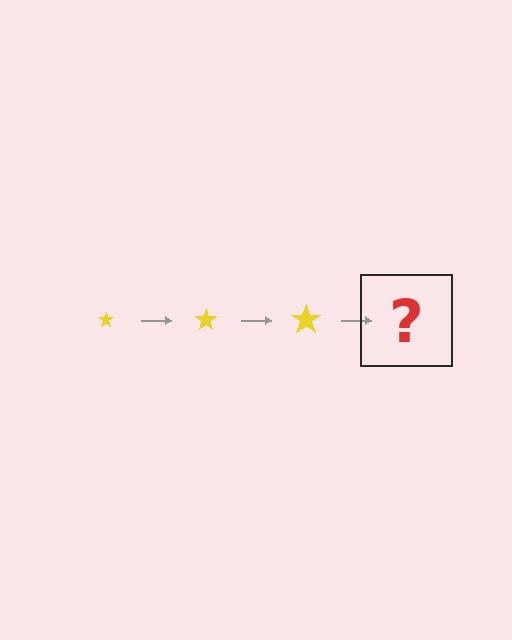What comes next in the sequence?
The next element should be a yellow star, larger than the previous one.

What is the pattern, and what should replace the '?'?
The pattern is that the star gets progressively larger each step. The '?' should be a yellow star, larger than the previous one.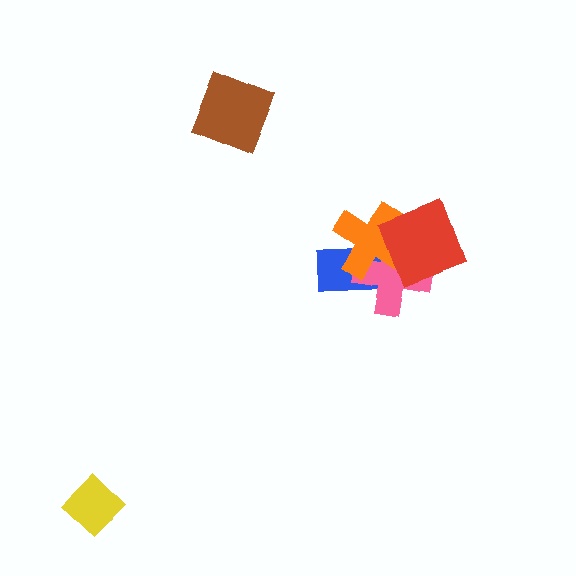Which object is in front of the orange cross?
The red diamond is in front of the orange cross.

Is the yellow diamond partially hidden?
No, no other shape covers it.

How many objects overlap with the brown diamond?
0 objects overlap with the brown diamond.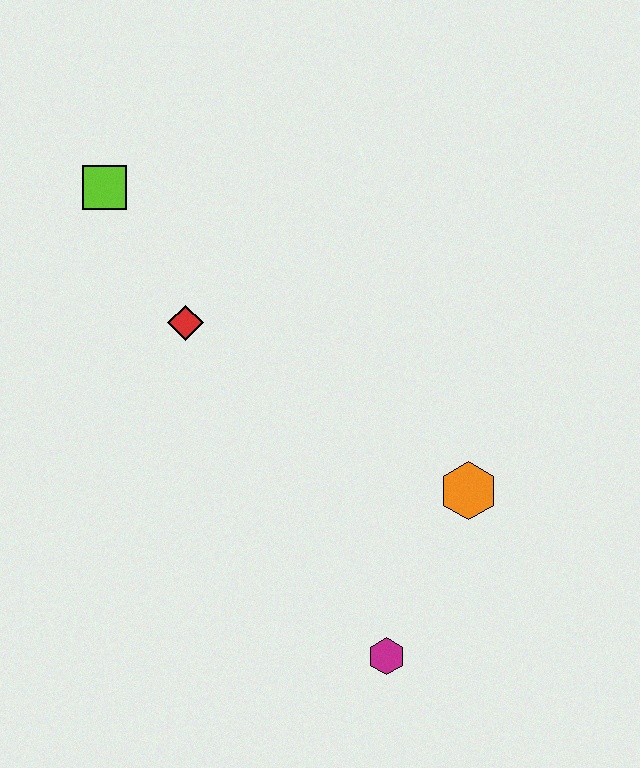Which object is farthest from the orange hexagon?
The lime square is farthest from the orange hexagon.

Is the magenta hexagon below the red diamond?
Yes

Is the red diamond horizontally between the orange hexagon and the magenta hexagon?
No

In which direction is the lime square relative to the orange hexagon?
The lime square is to the left of the orange hexagon.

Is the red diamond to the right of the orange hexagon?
No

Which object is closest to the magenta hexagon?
The orange hexagon is closest to the magenta hexagon.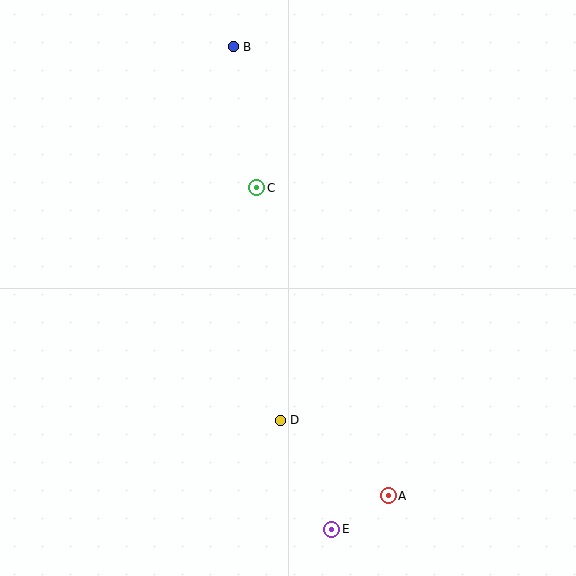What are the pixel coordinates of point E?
Point E is at (332, 529).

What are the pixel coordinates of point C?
Point C is at (257, 188).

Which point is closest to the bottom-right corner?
Point A is closest to the bottom-right corner.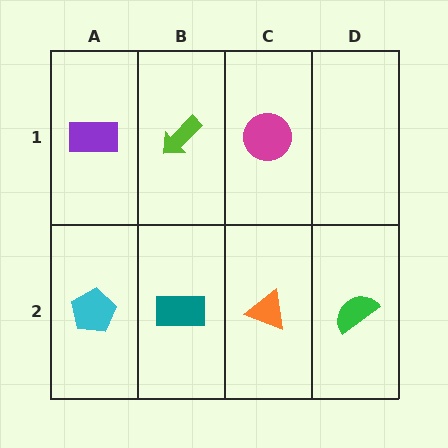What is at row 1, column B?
A lime arrow.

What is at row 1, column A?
A purple rectangle.